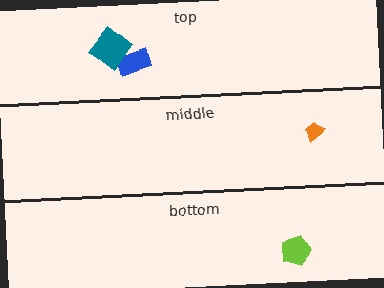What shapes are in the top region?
The blue rectangle, the teal diamond.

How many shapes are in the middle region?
1.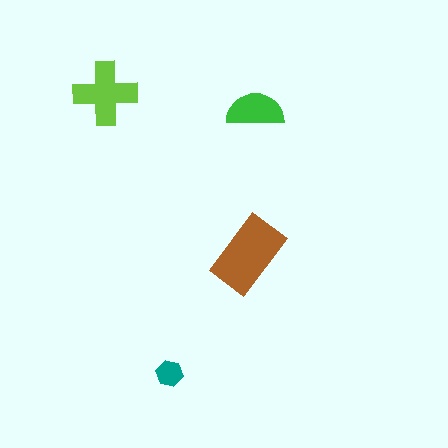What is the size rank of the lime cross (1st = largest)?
2nd.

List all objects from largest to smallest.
The brown rectangle, the lime cross, the green semicircle, the teal hexagon.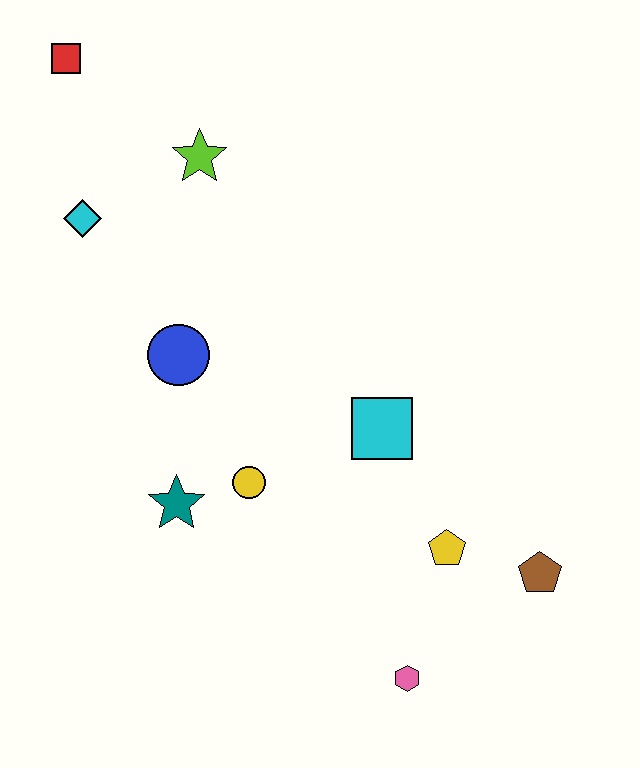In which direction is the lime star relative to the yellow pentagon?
The lime star is above the yellow pentagon.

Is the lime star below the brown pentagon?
No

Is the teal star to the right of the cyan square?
No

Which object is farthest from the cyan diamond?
The brown pentagon is farthest from the cyan diamond.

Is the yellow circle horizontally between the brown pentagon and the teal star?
Yes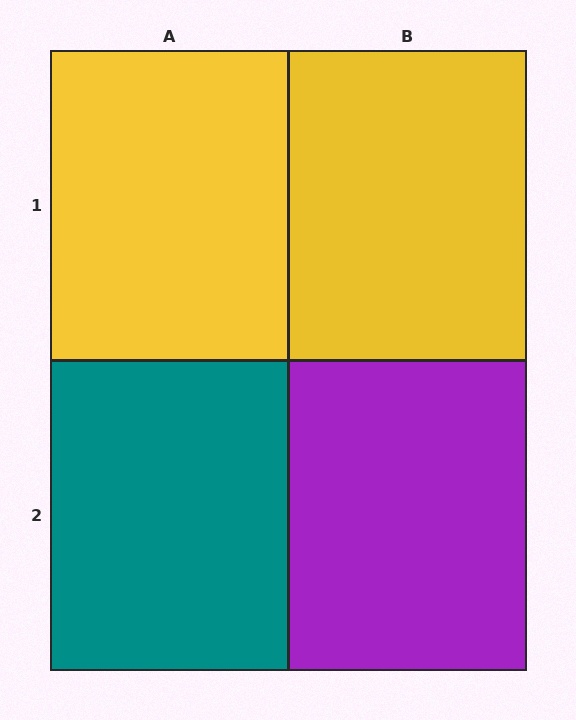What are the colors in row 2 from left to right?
Teal, purple.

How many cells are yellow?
2 cells are yellow.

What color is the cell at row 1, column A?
Yellow.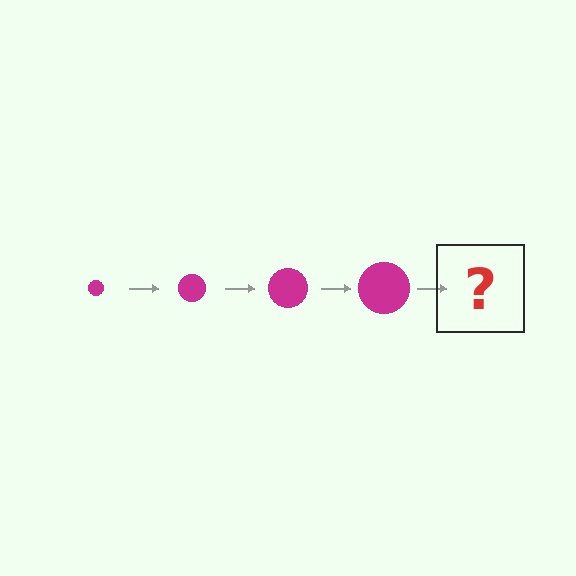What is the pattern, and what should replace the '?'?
The pattern is that the circle gets progressively larger each step. The '?' should be a magenta circle, larger than the previous one.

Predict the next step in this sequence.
The next step is a magenta circle, larger than the previous one.